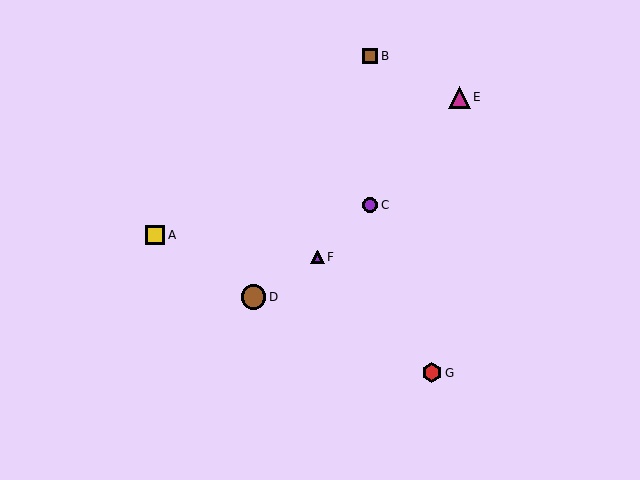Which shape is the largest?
The brown circle (labeled D) is the largest.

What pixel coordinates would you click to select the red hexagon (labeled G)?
Click at (432, 373) to select the red hexagon G.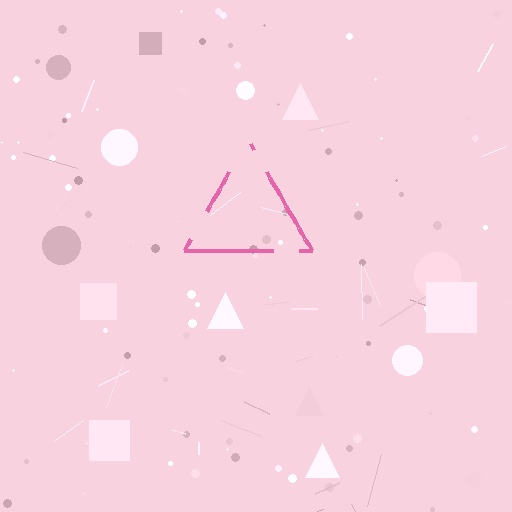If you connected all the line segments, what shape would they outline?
They would outline a triangle.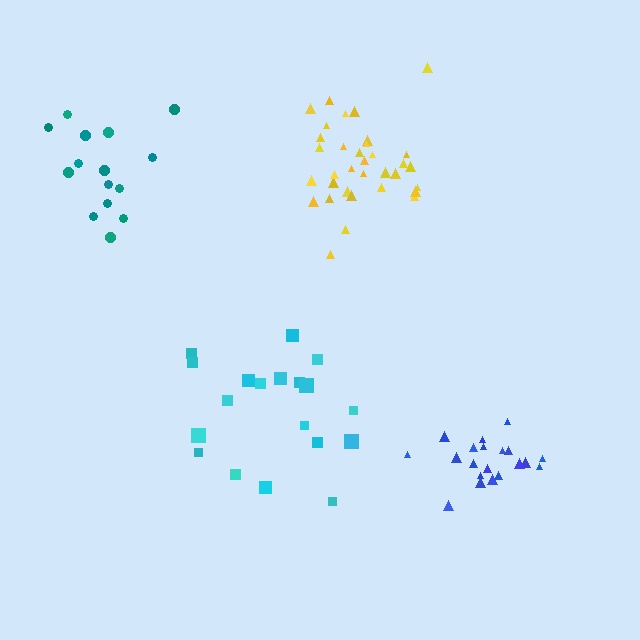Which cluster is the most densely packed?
Blue.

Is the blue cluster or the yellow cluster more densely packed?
Blue.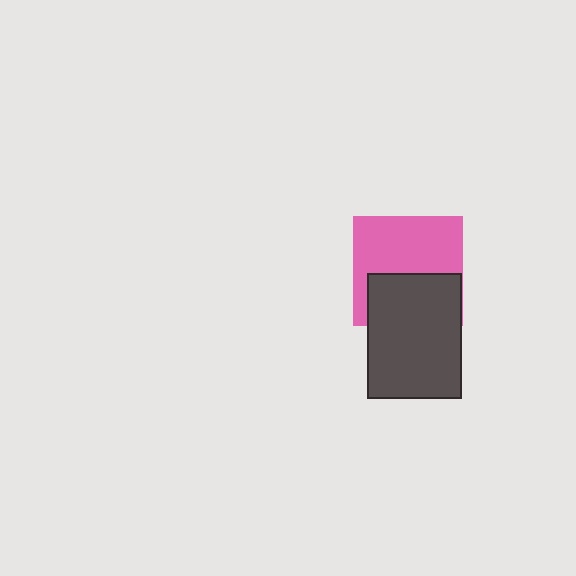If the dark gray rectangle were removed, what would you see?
You would see the complete pink square.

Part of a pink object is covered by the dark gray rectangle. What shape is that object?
It is a square.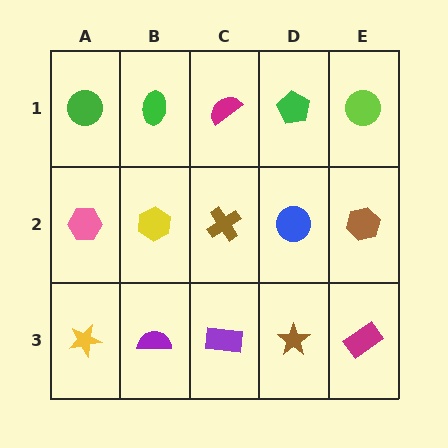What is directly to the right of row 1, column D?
A lime circle.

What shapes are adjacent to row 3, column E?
A brown hexagon (row 2, column E), a brown star (row 3, column D).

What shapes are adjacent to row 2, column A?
A green circle (row 1, column A), a yellow star (row 3, column A), a yellow hexagon (row 2, column B).